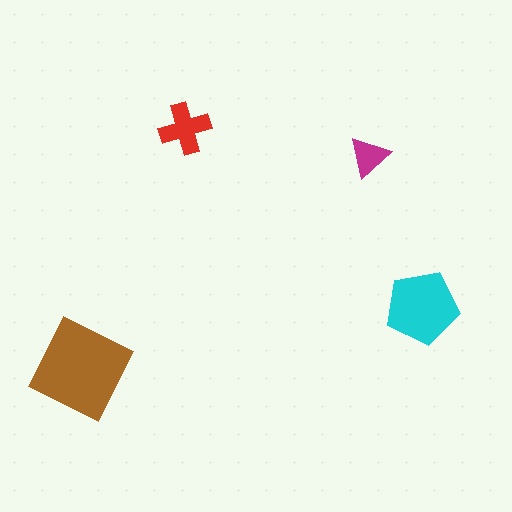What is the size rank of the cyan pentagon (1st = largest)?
2nd.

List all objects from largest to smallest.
The brown square, the cyan pentagon, the red cross, the magenta triangle.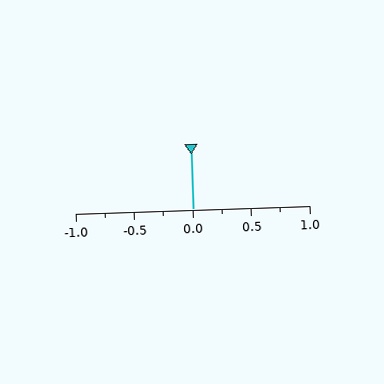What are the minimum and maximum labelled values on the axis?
The axis runs from -1.0 to 1.0.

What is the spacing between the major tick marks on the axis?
The major ticks are spaced 0.5 apart.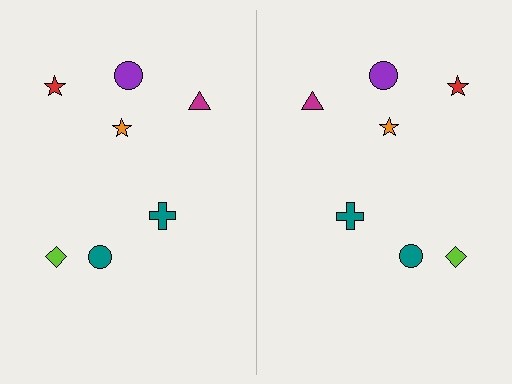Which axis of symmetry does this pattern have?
The pattern has a vertical axis of symmetry running through the center of the image.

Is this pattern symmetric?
Yes, this pattern has bilateral (reflection) symmetry.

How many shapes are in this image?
There are 14 shapes in this image.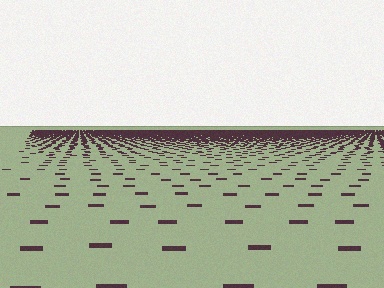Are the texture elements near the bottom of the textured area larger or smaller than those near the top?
Larger. Near the bottom, elements are closer to the viewer and appear at a bigger on-screen size.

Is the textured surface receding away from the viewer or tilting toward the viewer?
The surface is receding away from the viewer. Texture elements get smaller and denser toward the top.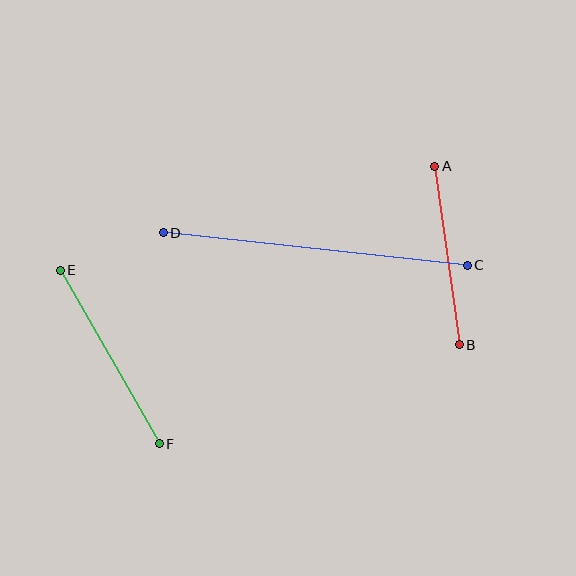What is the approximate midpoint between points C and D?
The midpoint is at approximately (315, 249) pixels.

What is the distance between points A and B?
The distance is approximately 181 pixels.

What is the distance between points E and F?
The distance is approximately 200 pixels.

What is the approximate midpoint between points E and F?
The midpoint is at approximately (110, 357) pixels.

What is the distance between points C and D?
The distance is approximately 306 pixels.